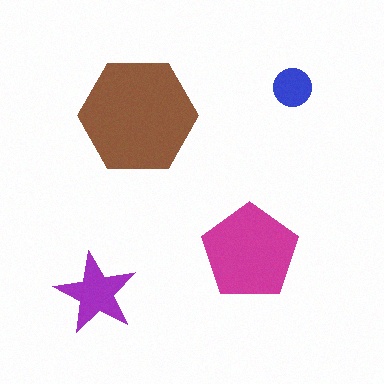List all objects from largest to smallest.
The brown hexagon, the magenta pentagon, the purple star, the blue circle.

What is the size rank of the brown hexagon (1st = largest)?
1st.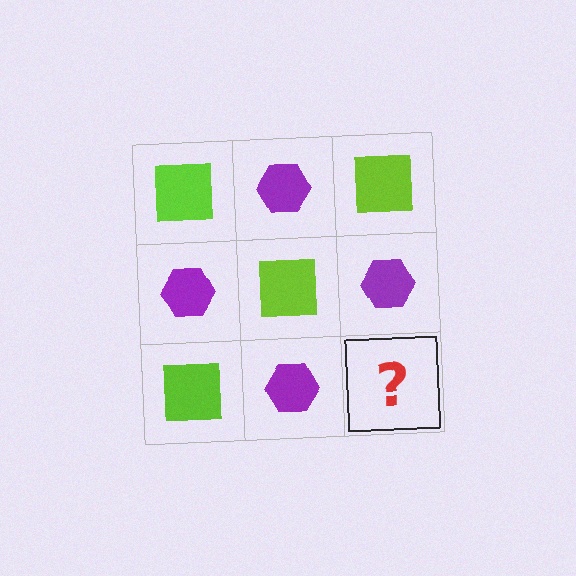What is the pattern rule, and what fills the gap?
The rule is that it alternates lime square and purple hexagon in a checkerboard pattern. The gap should be filled with a lime square.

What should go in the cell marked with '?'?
The missing cell should contain a lime square.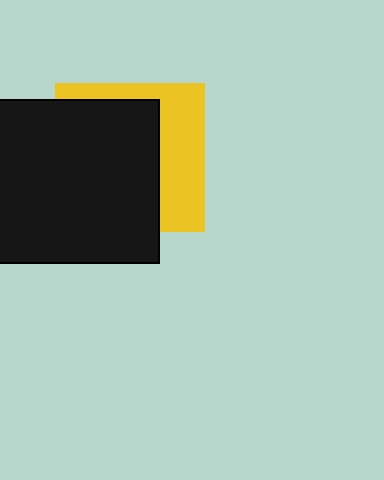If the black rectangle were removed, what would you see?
You would see the complete yellow square.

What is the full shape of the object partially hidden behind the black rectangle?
The partially hidden object is a yellow square.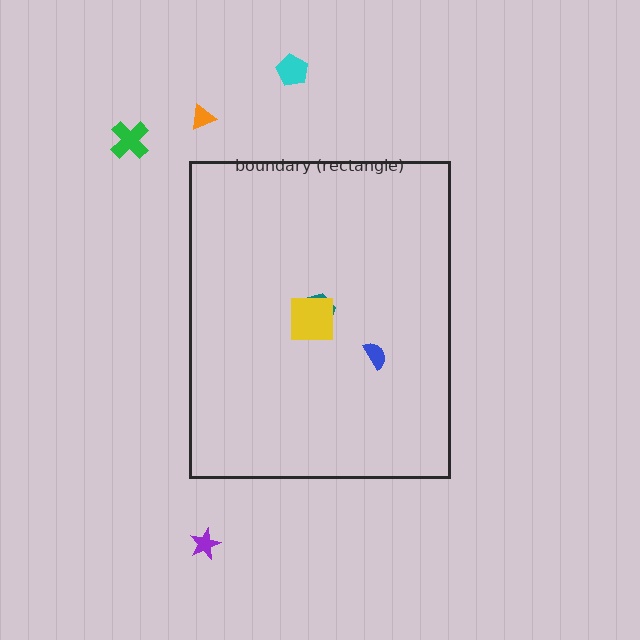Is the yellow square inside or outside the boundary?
Inside.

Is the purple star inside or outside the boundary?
Outside.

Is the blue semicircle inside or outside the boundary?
Inside.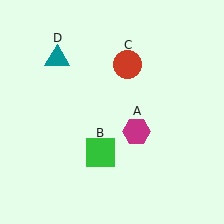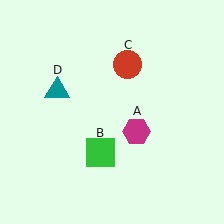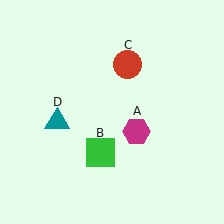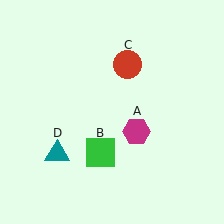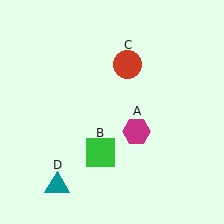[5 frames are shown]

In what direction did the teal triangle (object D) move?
The teal triangle (object D) moved down.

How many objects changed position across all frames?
1 object changed position: teal triangle (object D).